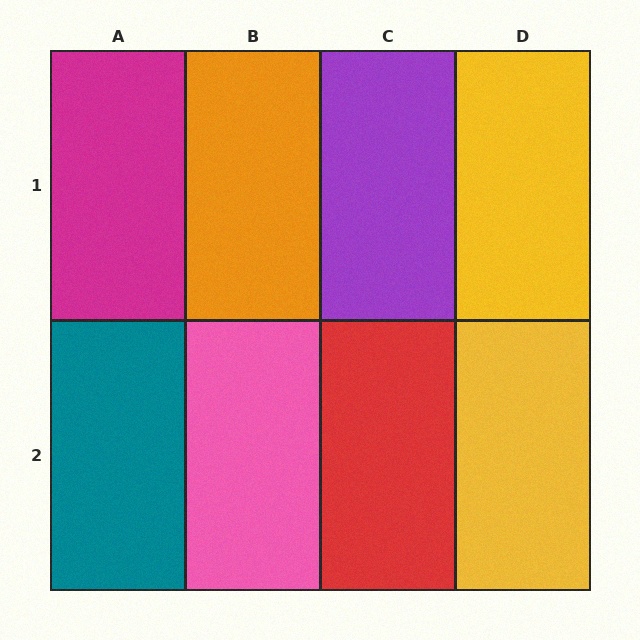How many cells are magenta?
1 cell is magenta.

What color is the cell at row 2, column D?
Yellow.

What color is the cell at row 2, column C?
Red.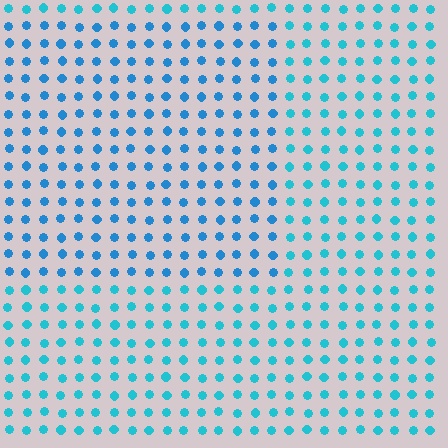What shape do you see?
I see a rectangle.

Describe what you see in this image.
The image is filled with small cyan elements in a uniform arrangement. A rectangle-shaped region is visible where the elements are tinted to a slightly different hue, forming a subtle color boundary.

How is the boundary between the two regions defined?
The boundary is defined purely by a slight shift in hue (about 20 degrees). Spacing, size, and orientation are identical on both sides.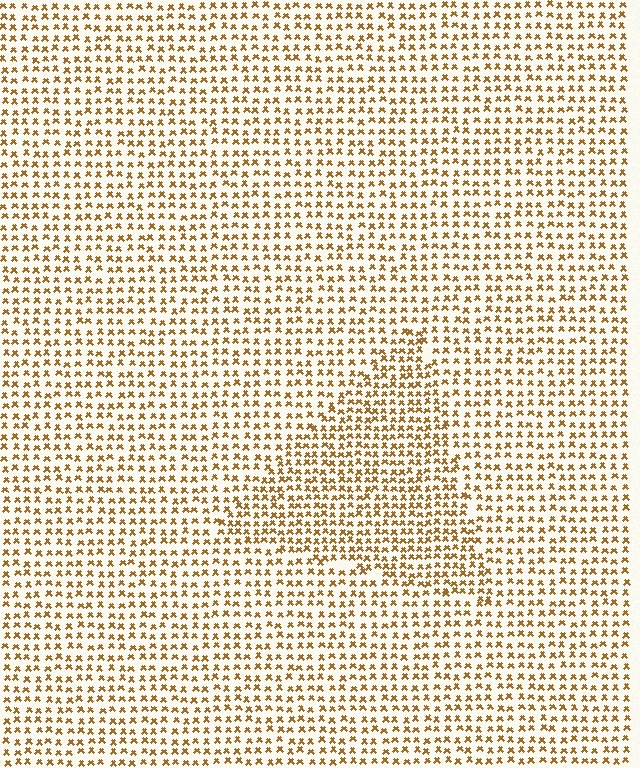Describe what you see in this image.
The image contains small brown elements arranged at two different densities. A triangle-shaped region is visible where the elements are more densely packed than the surrounding area.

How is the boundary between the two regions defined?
The boundary is defined by a change in element density (approximately 1.5x ratio). All elements are the same color, size, and shape.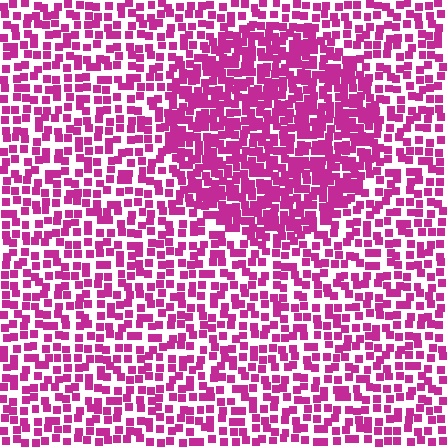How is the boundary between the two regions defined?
The boundary is defined by a change in element density (approximately 1.8x ratio). All elements are the same color, size, and shape.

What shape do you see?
I see a circle.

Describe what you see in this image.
The image contains small magenta elements arranged at two different densities. A circle-shaped region is visible where the elements are more densely packed than the surrounding area.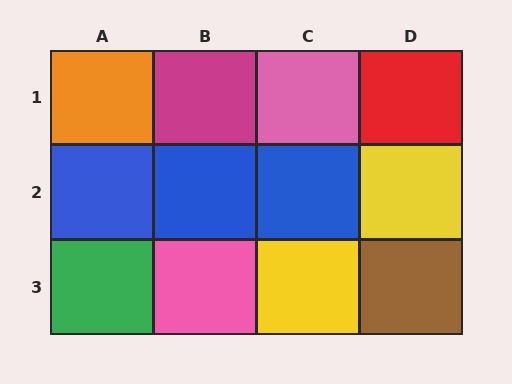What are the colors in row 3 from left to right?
Green, pink, yellow, brown.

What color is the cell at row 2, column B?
Blue.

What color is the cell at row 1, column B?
Magenta.